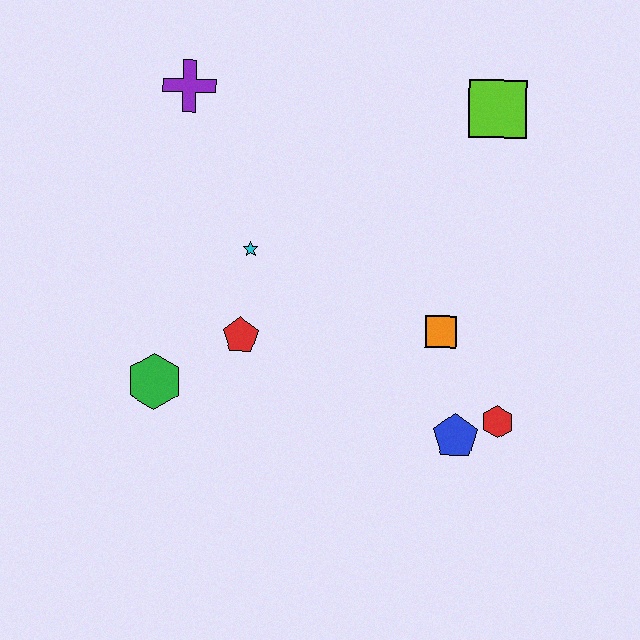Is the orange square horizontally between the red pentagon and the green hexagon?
No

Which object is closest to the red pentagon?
The cyan star is closest to the red pentagon.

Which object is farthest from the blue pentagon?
The purple cross is farthest from the blue pentagon.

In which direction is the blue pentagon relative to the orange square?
The blue pentagon is below the orange square.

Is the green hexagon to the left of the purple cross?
Yes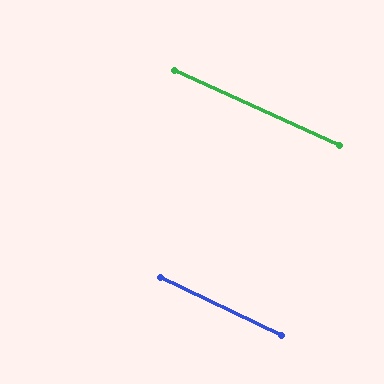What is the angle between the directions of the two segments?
Approximately 2 degrees.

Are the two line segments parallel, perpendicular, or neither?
Parallel — their directions differ by only 1.6°.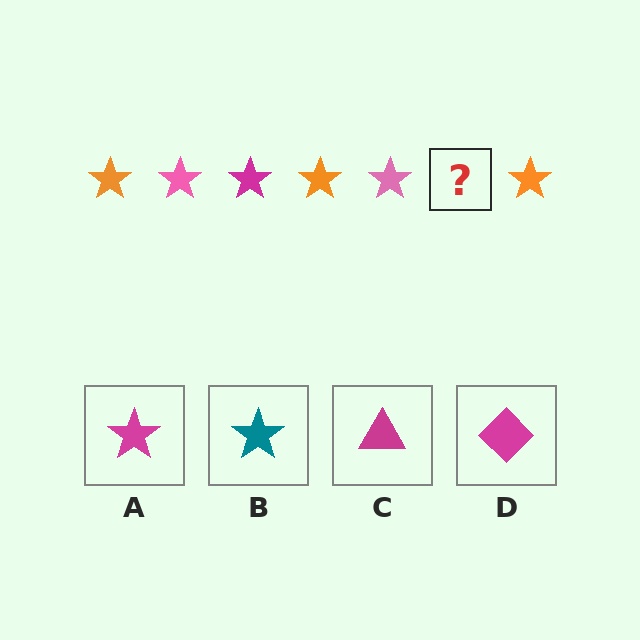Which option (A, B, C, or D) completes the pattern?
A.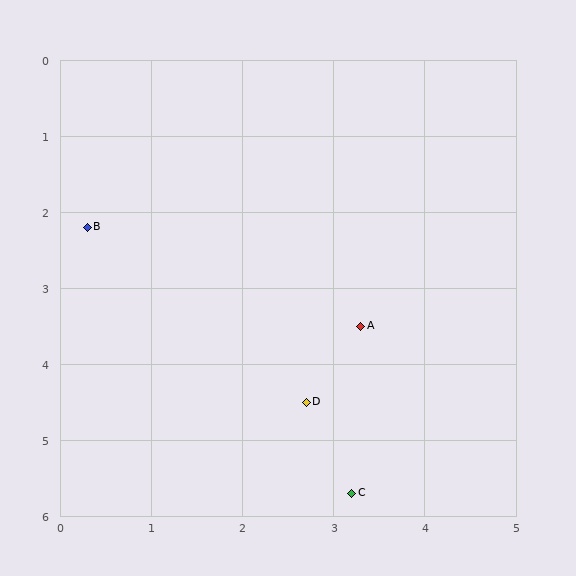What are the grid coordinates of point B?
Point B is at approximately (0.3, 2.2).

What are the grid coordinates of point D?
Point D is at approximately (2.7, 4.5).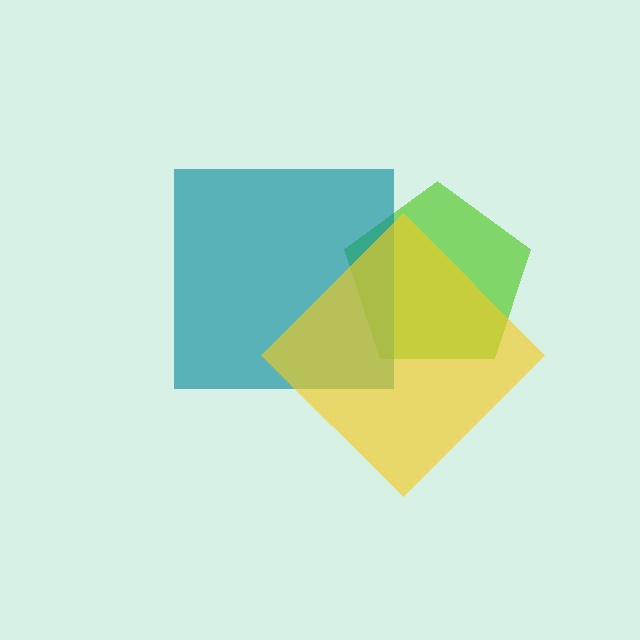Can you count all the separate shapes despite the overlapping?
Yes, there are 3 separate shapes.